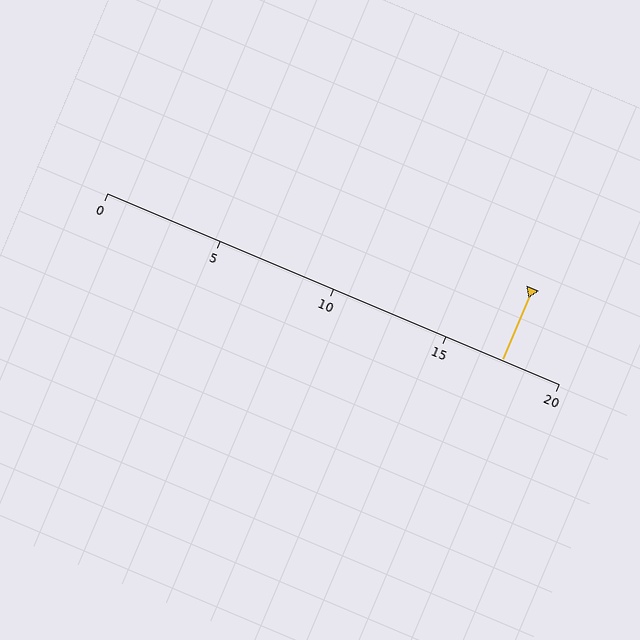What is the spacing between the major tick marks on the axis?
The major ticks are spaced 5 apart.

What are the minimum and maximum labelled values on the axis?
The axis runs from 0 to 20.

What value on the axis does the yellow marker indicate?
The marker indicates approximately 17.5.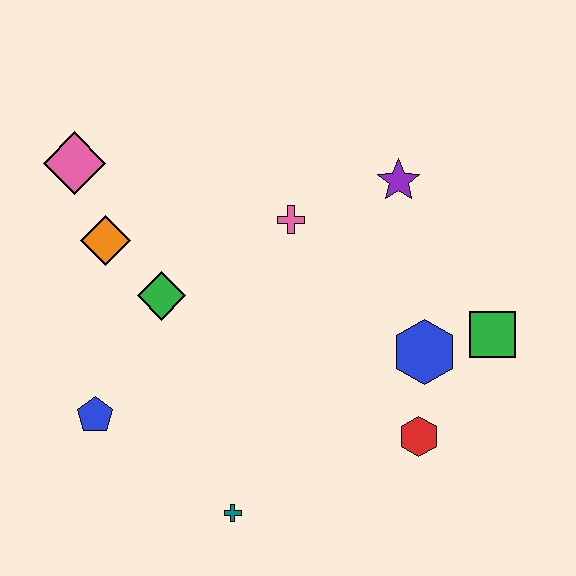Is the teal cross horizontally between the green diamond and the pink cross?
Yes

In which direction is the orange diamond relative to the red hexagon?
The orange diamond is to the left of the red hexagon.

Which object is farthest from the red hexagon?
The pink diamond is farthest from the red hexagon.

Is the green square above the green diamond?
No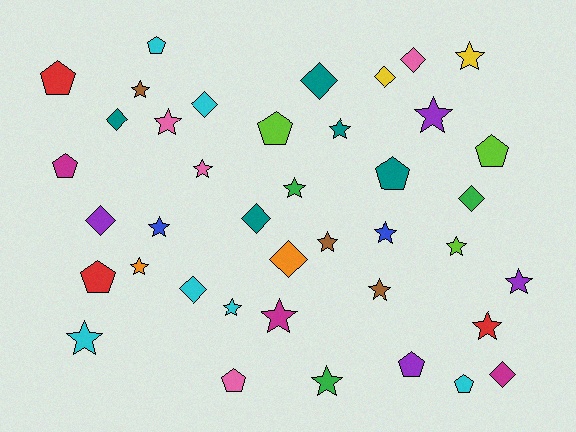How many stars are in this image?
There are 19 stars.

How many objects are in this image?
There are 40 objects.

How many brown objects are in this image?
There are 3 brown objects.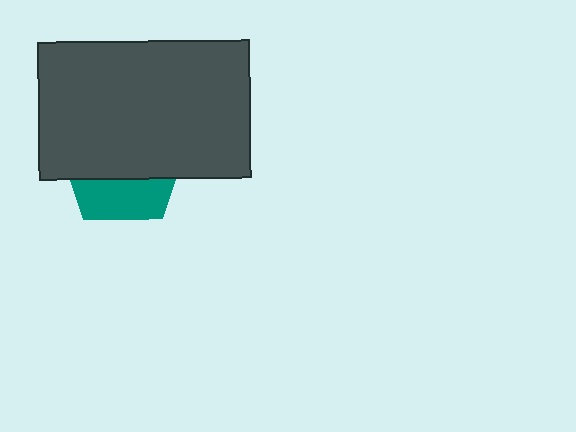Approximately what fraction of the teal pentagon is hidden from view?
Roughly 66% of the teal pentagon is hidden behind the dark gray rectangle.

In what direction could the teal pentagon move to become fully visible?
The teal pentagon could move down. That would shift it out from behind the dark gray rectangle entirely.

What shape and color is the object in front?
The object in front is a dark gray rectangle.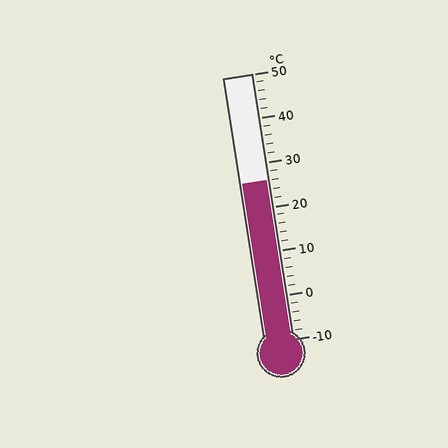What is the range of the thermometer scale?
The thermometer scale ranges from -10°C to 50°C.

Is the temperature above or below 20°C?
The temperature is above 20°C.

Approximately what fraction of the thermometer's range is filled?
The thermometer is filled to approximately 60% of its range.